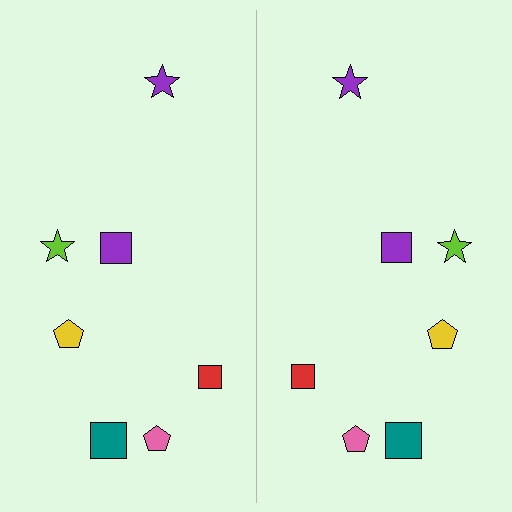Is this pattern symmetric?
Yes, this pattern has bilateral (reflection) symmetry.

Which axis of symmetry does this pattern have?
The pattern has a vertical axis of symmetry running through the center of the image.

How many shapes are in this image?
There are 14 shapes in this image.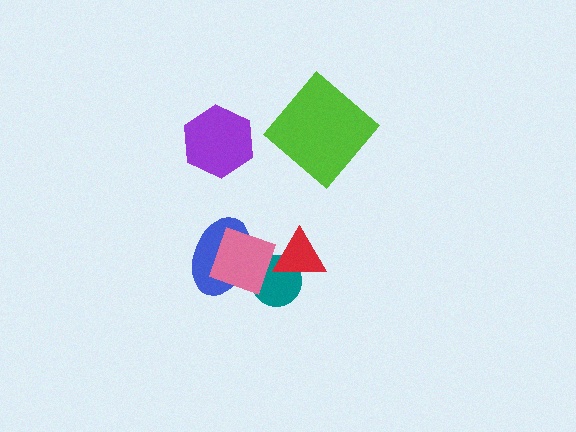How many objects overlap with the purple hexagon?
0 objects overlap with the purple hexagon.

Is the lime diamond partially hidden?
No, no other shape covers it.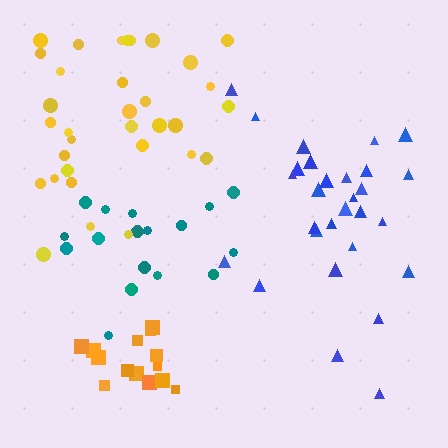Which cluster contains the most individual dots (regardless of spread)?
Yellow (34).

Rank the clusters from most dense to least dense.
orange, yellow, blue, teal.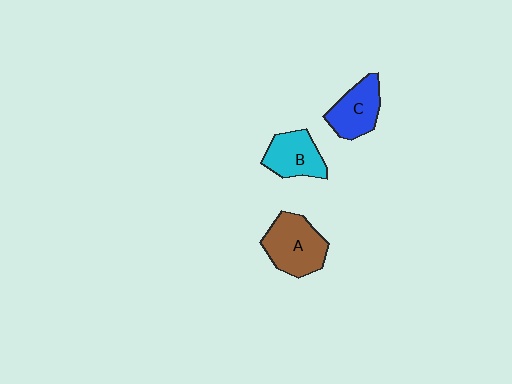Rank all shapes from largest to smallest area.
From largest to smallest: A (brown), C (blue), B (cyan).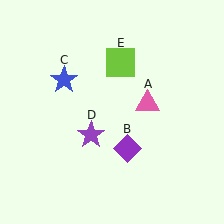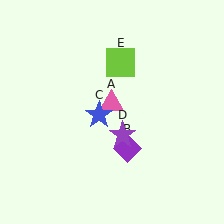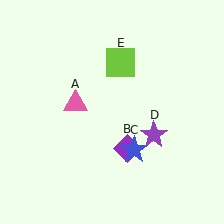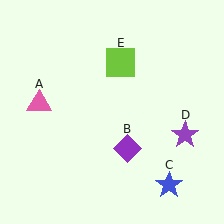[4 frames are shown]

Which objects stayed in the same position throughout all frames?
Purple diamond (object B) and lime square (object E) remained stationary.